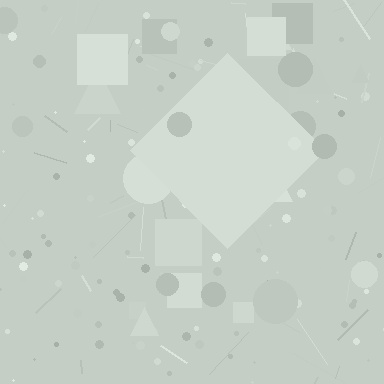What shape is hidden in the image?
A diamond is hidden in the image.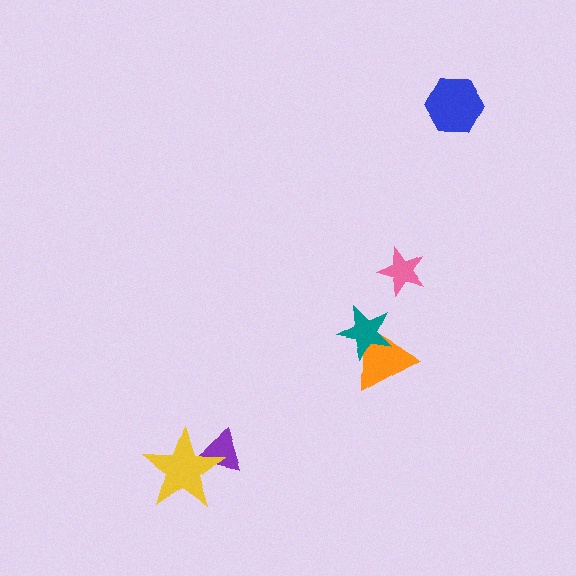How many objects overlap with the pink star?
0 objects overlap with the pink star.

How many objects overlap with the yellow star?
1 object overlaps with the yellow star.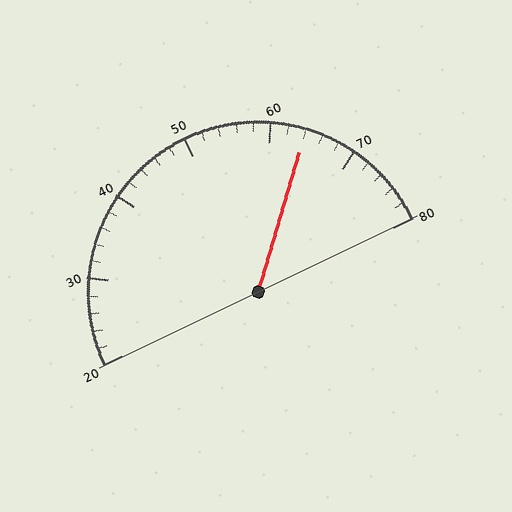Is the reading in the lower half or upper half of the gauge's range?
The reading is in the upper half of the range (20 to 80).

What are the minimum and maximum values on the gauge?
The gauge ranges from 20 to 80.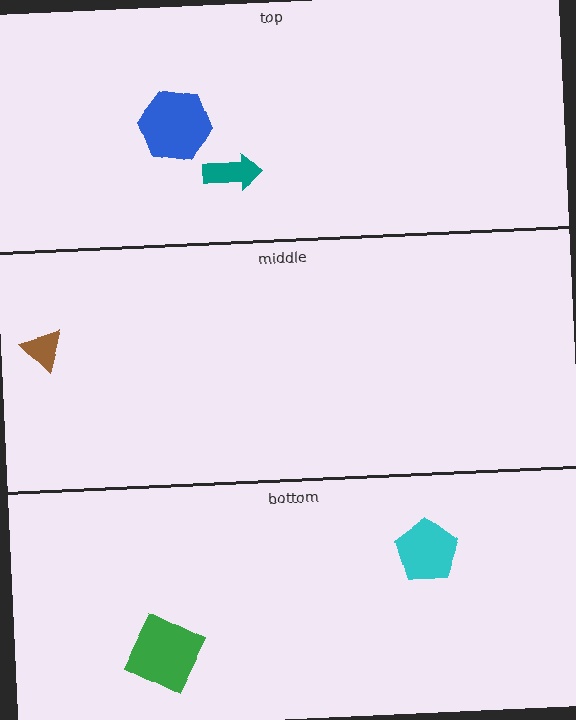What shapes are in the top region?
The teal arrow, the blue hexagon.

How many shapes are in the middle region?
1.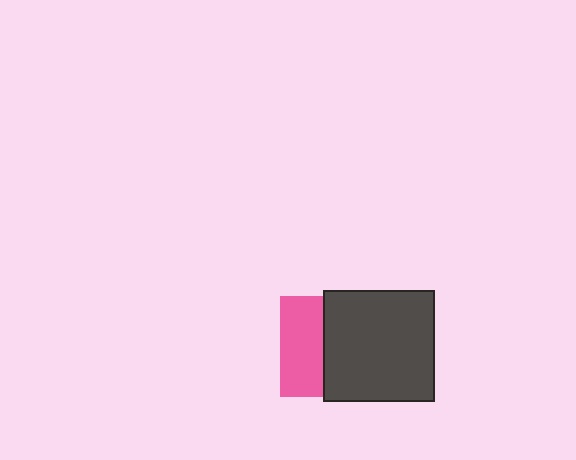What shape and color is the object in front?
The object in front is a dark gray square.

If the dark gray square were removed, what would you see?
You would see the complete pink square.